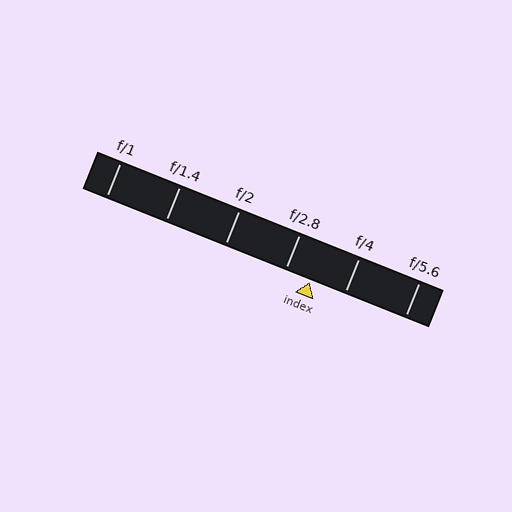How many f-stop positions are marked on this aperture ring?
There are 6 f-stop positions marked.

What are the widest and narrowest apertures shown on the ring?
The widest aperture shown is f/1 and the narrowest is f/5.6.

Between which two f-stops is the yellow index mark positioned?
The index mark is between f/2.8 and f/4.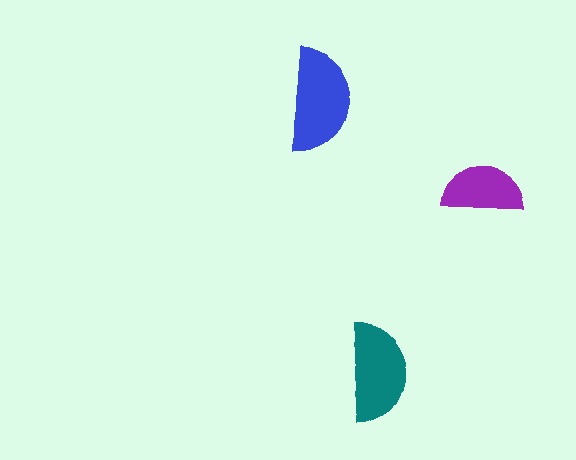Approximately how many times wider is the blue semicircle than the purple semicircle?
About 1.5 times wider.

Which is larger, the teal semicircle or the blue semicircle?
The blue one.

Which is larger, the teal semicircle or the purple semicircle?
The teal one.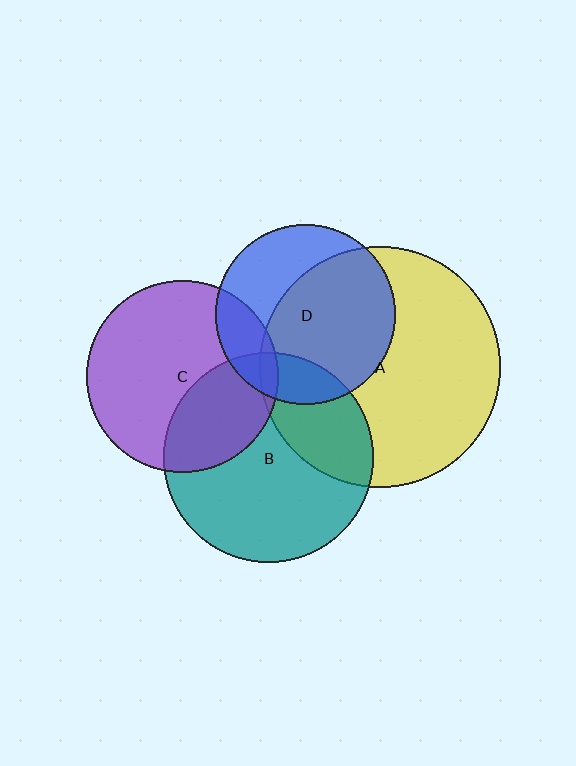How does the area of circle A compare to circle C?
Approximately 1.6 times.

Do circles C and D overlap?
Yes.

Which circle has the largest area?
Circle A (yellow).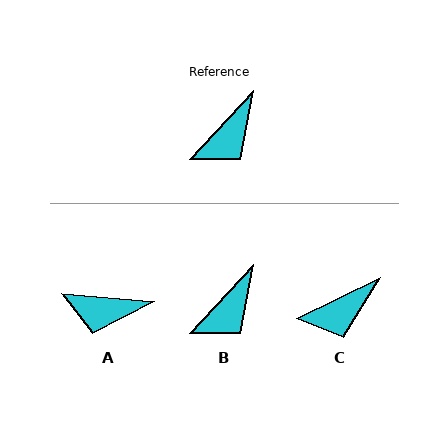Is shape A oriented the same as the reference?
No, it is off by about 52 degrees.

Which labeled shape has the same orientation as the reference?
B.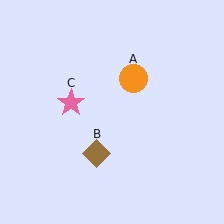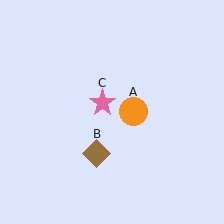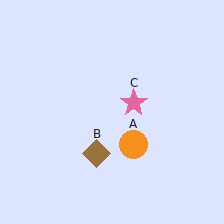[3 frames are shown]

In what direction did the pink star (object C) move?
The pink star (object C) moved right.